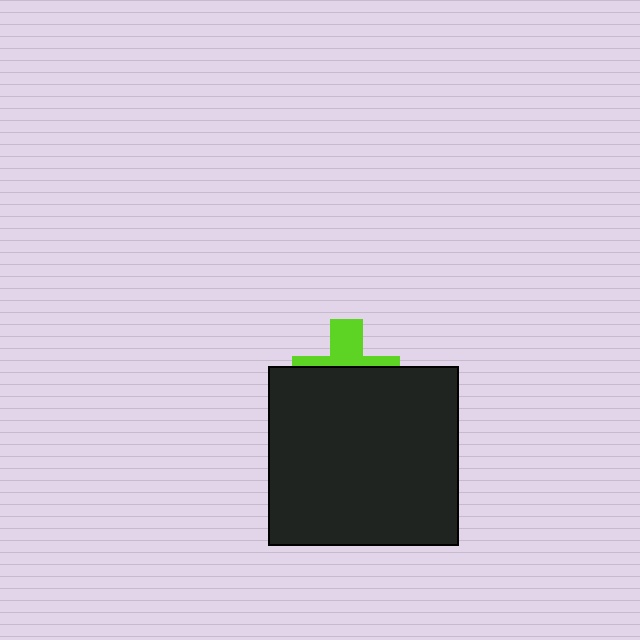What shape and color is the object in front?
The object in front is a black rectangle.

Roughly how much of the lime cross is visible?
A small part of it is visible (roughly 38%).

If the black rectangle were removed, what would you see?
You would see the complete lime cross.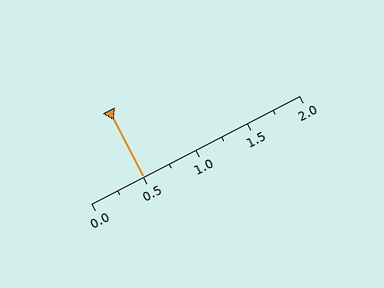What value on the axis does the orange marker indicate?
The marker indicates approximately 0.5.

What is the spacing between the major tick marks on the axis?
The major ticks are spaced 0.5 apart.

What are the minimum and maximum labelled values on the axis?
The axis runs from 0.0 to 2.0.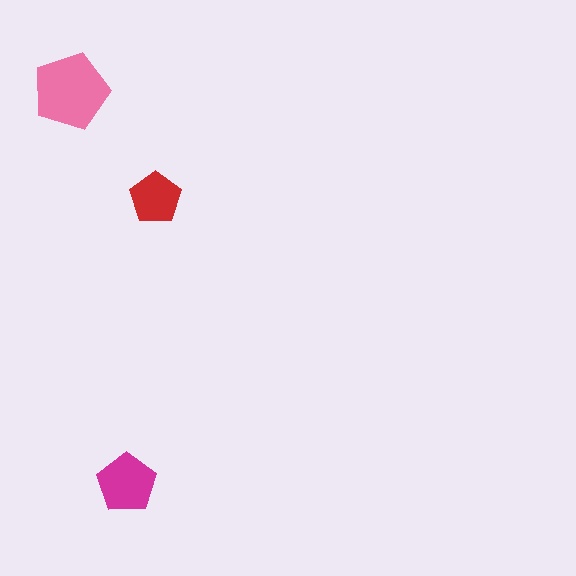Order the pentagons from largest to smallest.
the pink one, the magenta one, the red one.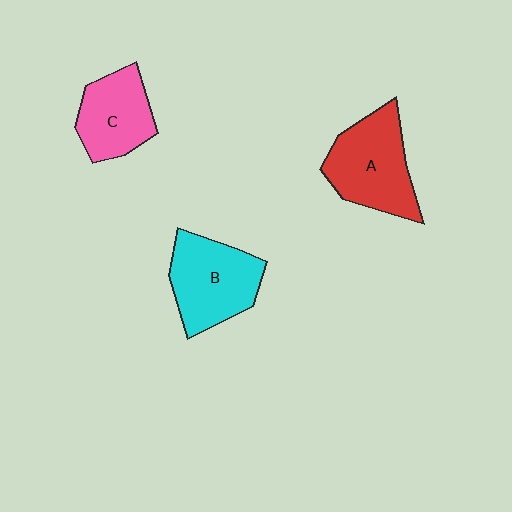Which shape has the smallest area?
Shape C (pink).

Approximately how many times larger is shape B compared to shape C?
Approximately 1.3 times.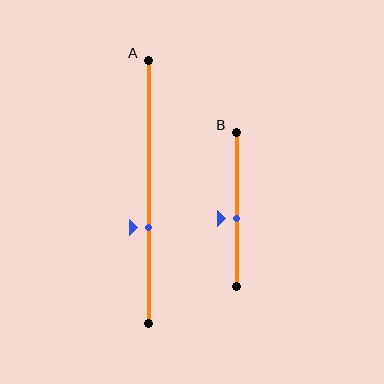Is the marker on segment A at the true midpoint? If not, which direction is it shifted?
No, the marker on segment A is shifted downward by about 13% of the segment length.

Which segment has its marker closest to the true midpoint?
Segment B has its marker closest to the true midpoint.